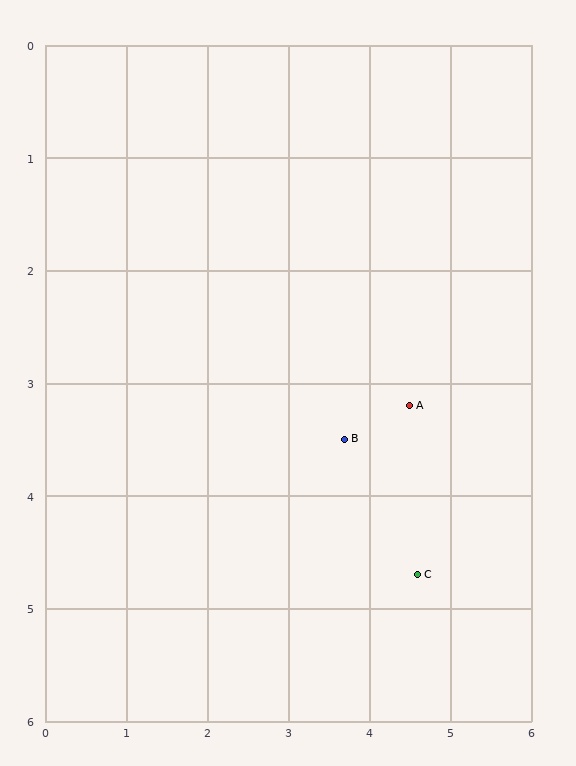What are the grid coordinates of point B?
Point B is at approximately (3.7, 3.5).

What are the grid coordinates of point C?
Point C is at approximately (4.6, 4.7).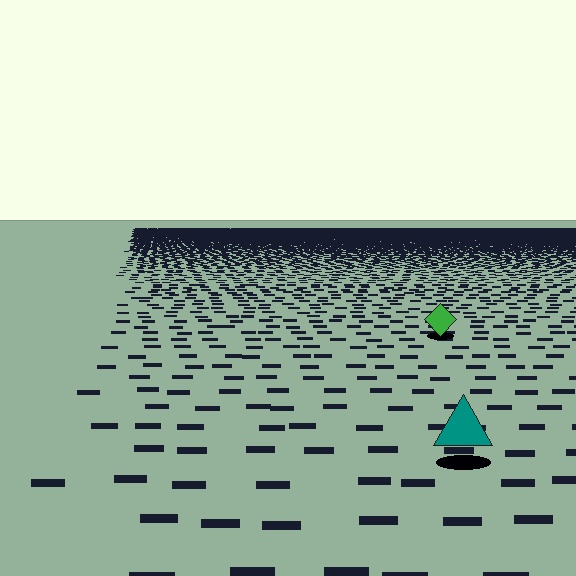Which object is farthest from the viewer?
The green diamond is farthest from the viewer. It appears smaller and the ground texture around it is denser.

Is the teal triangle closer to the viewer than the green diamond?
Yes. The teal triangle is closer — you can tell from the texture gradient: the ground texture is coarser near it.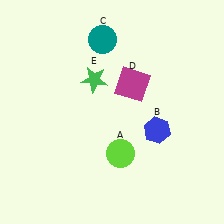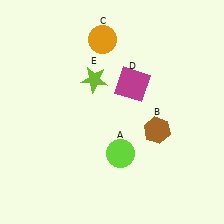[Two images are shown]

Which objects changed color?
B changed from blue to brown. C changed from teal to orange. E changed from green to lime.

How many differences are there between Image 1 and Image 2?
There are 3 differences between the two images.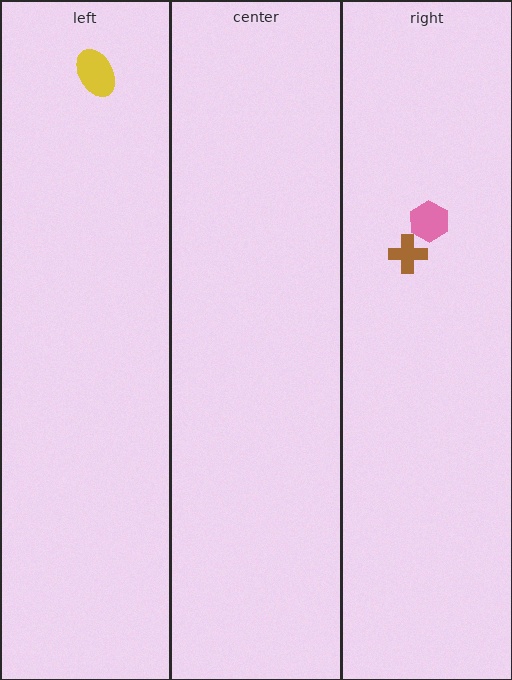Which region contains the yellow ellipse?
The left region.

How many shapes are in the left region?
1.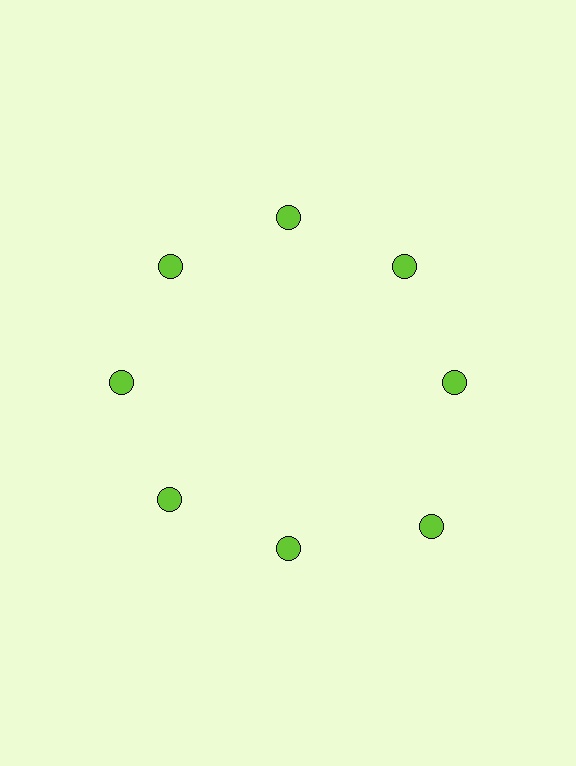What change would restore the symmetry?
The symmetry would be restored by moving it inward, back onto the ring so that all 8 circles sit at equal angles and equal distance from the center.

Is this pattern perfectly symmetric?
No. The 8 lime circles are arranged in a ring, but one element near the 4 o'clock position is pushed outward from the center, breaking the 8-fold rotational symmetry.